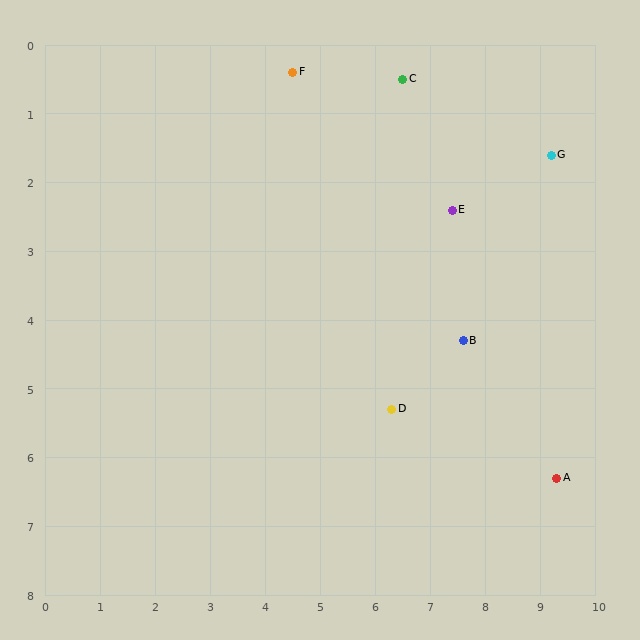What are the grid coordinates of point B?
Point B is at approximately (7.6, 4.3).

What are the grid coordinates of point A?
Point A is at approximately (9.3, 6.3).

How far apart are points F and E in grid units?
Points F and E are about 3.5 grid units apart.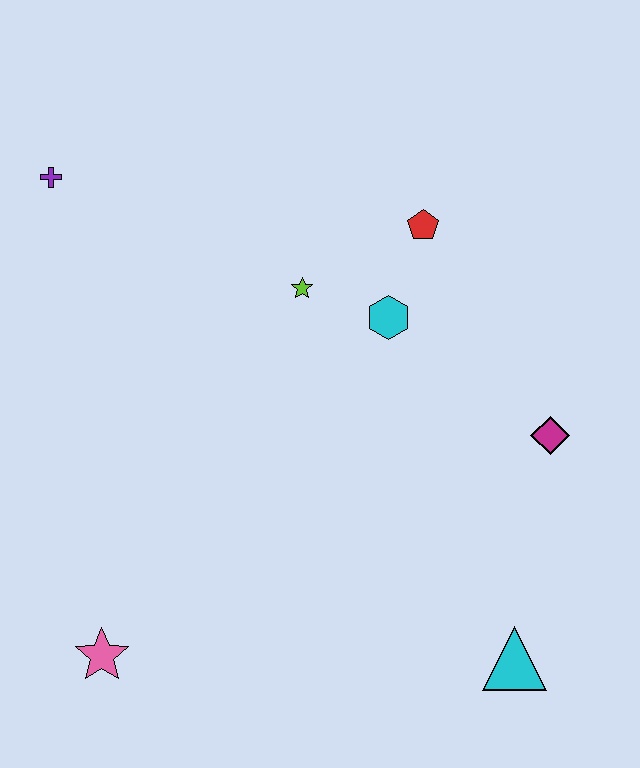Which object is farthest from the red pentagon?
The pink star is farthest from the red pentagon.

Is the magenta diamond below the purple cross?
Yes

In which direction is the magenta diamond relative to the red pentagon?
The magenta diamond is below the red pentagon.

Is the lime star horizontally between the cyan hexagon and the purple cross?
Yes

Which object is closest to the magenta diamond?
The cyan hexagon is closest to the magenta diamond.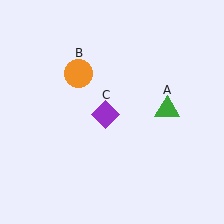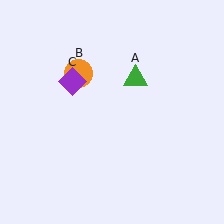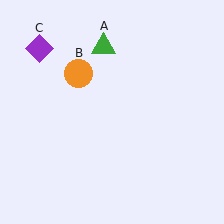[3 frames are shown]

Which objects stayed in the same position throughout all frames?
Orange circle (object B) remained stationary.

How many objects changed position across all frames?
2 objects changed position: green triangle (object A), purple diamond (object C).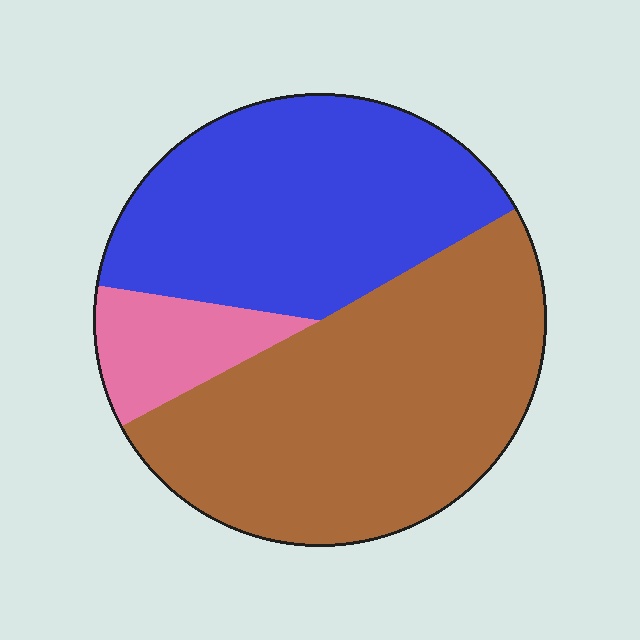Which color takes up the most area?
Brown, at roughly 50%.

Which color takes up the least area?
Pink, at roughly 10%.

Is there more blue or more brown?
Brown.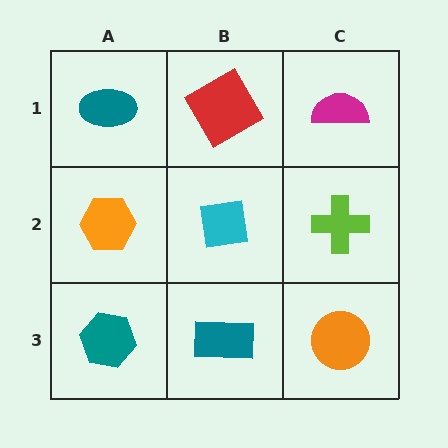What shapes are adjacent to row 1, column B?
A cyan square (row 2, column B), a teal ellipse (row 1, column A), a magenta semicircle (row 1, column C).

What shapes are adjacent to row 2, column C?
A magenta semicircle (row 1, column C), an orange circle (row 3, column C), a cyan square (row 2, column B).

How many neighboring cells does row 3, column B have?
3.